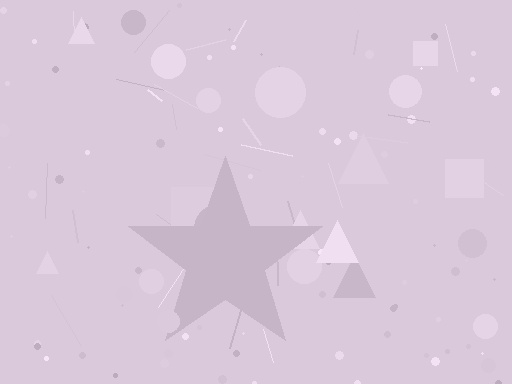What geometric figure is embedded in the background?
A star is embedded in the background.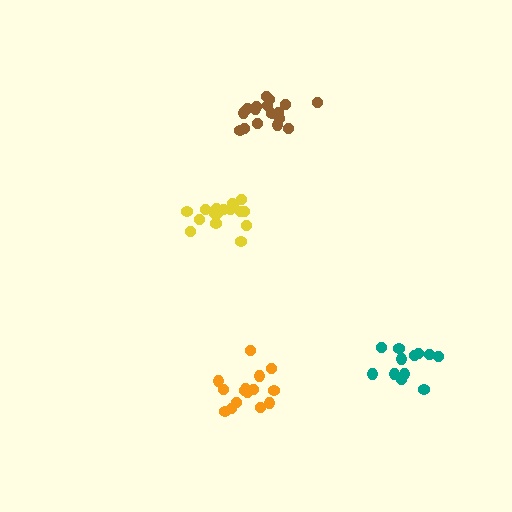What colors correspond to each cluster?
The clusters are colored: teal, orange, yellow, brown.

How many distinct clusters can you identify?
There are 4 distinct clusters.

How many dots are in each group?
Group 1: 12 dots, Group 2: 15 dots, Group 3: 17 dots, Group 4: 17 dots (61 total).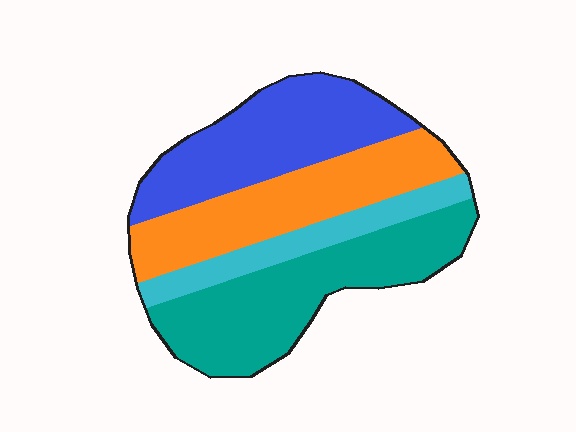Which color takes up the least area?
Cyan, at roughly 15%.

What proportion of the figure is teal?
Teal covers around 30% of the figure.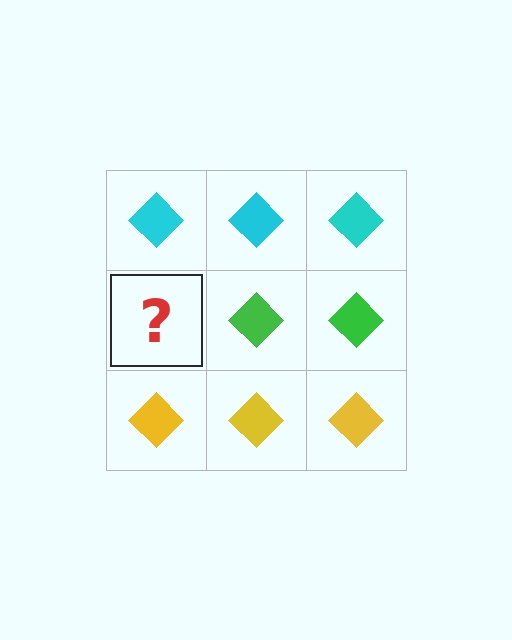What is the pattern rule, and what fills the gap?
The rule is that each row has a consistent color. The gap should be filled with a green diamond.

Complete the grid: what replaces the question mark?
The question mark should be replaced with a green diamond.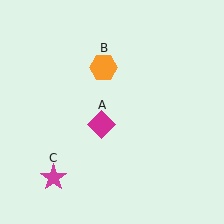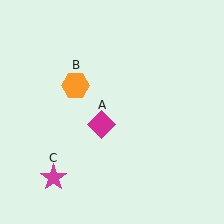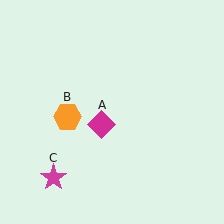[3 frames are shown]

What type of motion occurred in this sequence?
The orange hexagon (object B) rotated counterclockwise around the center of the scene.